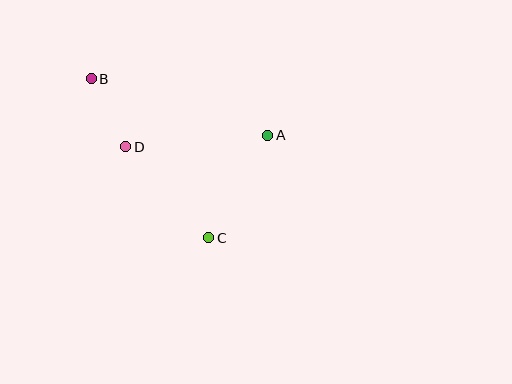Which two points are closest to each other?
Points B and D are closest to each other.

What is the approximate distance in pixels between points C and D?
The distance between C and D is approximately 123 pixels.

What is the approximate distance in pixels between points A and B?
The distance between A and B is approximately 185 pixels.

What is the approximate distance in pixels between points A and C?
The distance between A and C is approximately 118 pixels.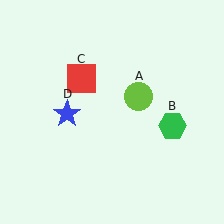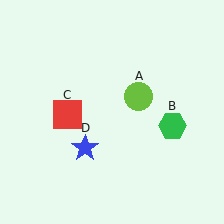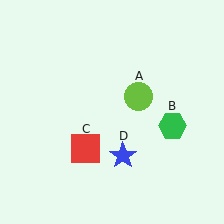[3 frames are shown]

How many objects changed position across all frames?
2 objects changed position: red square (object C), blue star (object D).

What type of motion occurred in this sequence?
The red square (object C), blue star (object D) rotated counterclockwise around the center of the scene.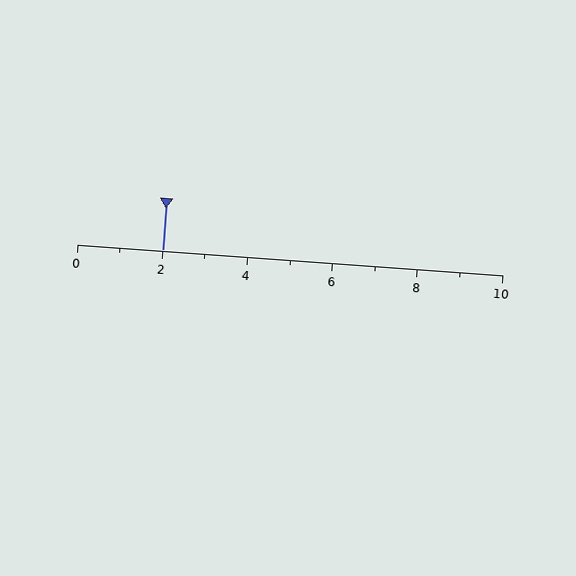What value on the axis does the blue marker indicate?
The marker indicates approximately 2.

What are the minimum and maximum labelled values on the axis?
The axis runs from 0 to 10.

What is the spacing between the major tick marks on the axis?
The major ticks are spaced 2 apart.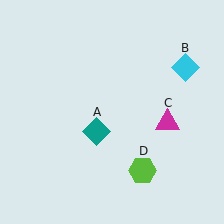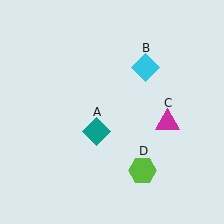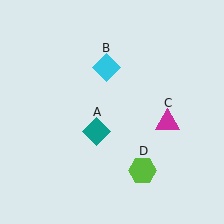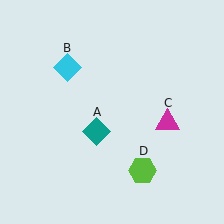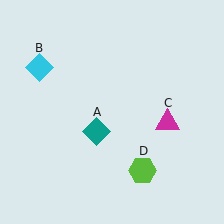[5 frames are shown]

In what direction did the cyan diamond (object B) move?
The cyan diamond (object B) moved left.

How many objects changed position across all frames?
1 object changed position: cyan diamond (object B).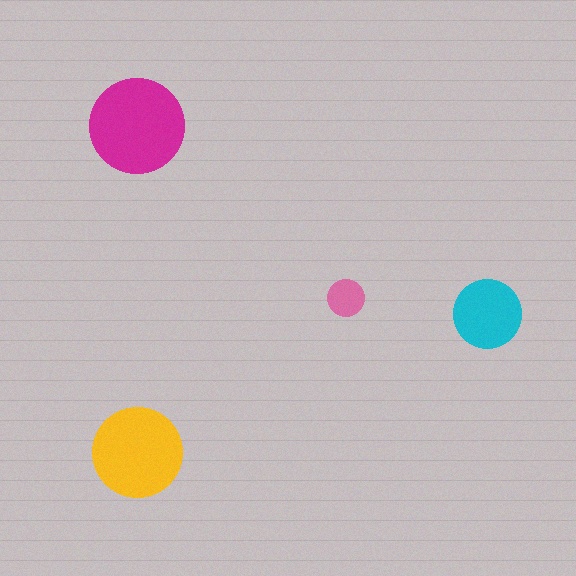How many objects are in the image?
There are 4 objects in the image.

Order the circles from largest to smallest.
the magenta one, the yellow one, the cyan one, the pink one.